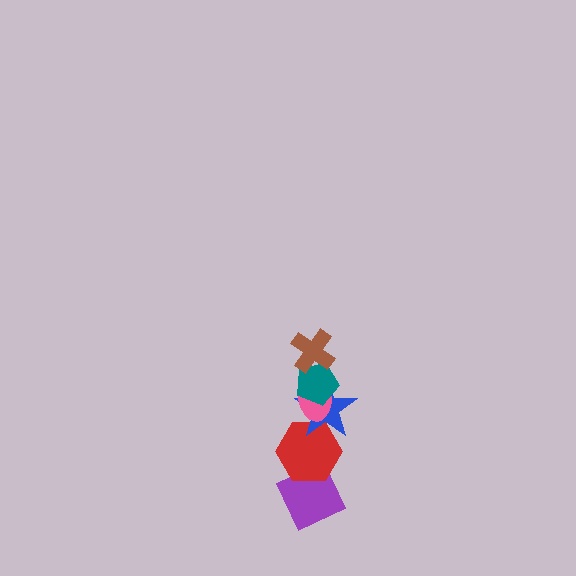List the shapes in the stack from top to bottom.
From top to bottom: the brown cross, the teal pentagon, the pink ellipse, the blue star, the red hexagon, the purple diamond.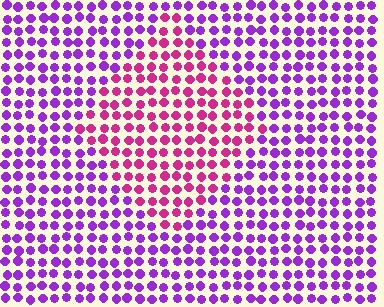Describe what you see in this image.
The image is filled with small purple elements in a uniform arrangement. A diamond-shaped region is visible where the elements are tinted to a slightly different hue, forming a subtle color boundary.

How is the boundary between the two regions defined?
The boundary is defined purely by a slight shift in hue (about 43 degrees). Spacing, size, and orientation are identical on both sides.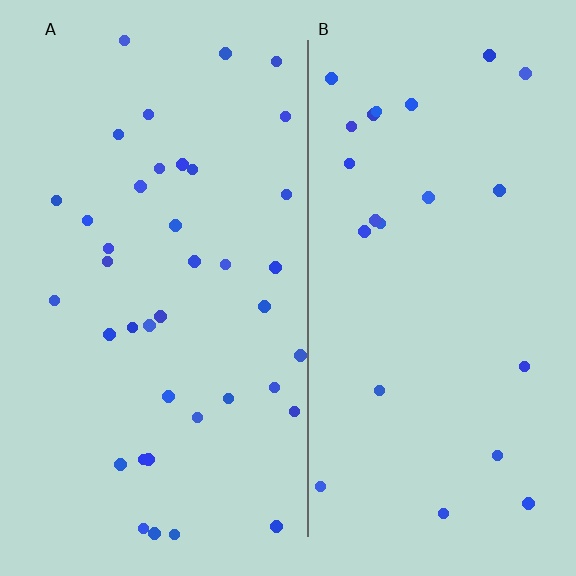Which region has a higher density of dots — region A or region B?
A (the left).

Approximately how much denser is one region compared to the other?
Approximately 1.7× — region A over region B.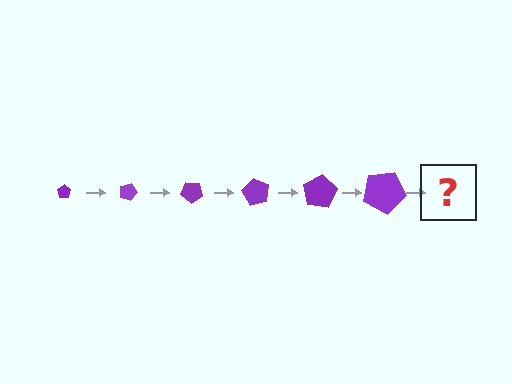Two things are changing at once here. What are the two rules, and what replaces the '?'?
The two rules are that the pentagon grows larger each step and it rotates 20 degrees each step. The '?' should be a pentagon, larger than the previous one and rotated 120 degrees from the start.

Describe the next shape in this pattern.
It should be a pentagon, larger than the previous one and rotated 120 degrees from the start.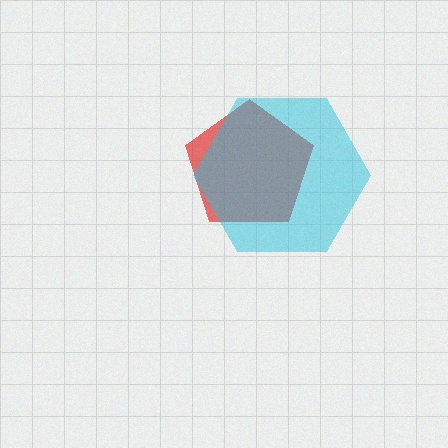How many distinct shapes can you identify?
There are 2 distinct shapes: a red pentagon, a cyan hexagon.